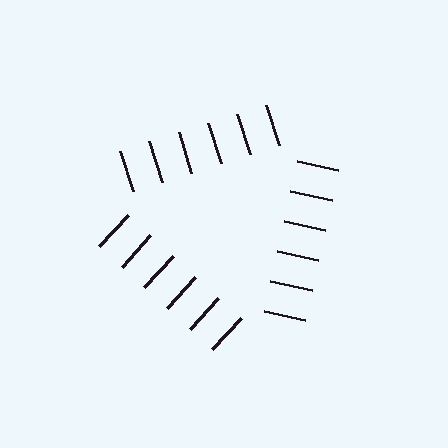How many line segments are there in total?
18 — 6 along each of the 3 edges.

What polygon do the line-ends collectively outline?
An illusory triangle — the line segments terminate on its edges but no continuous stroke is drawn.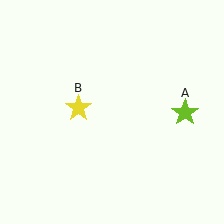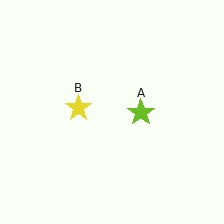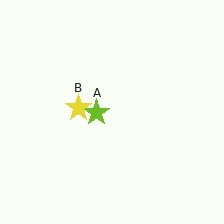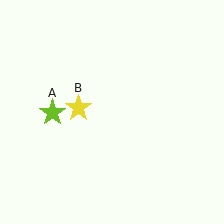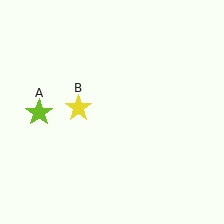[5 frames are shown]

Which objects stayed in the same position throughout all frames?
Yellow star (object B) remained stationary.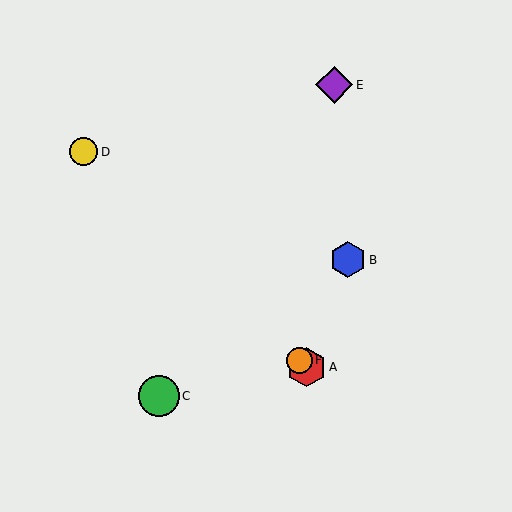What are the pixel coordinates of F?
Object F is at (299, 360).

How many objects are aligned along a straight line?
3 objects (A, D, F) are aligned along a straight line.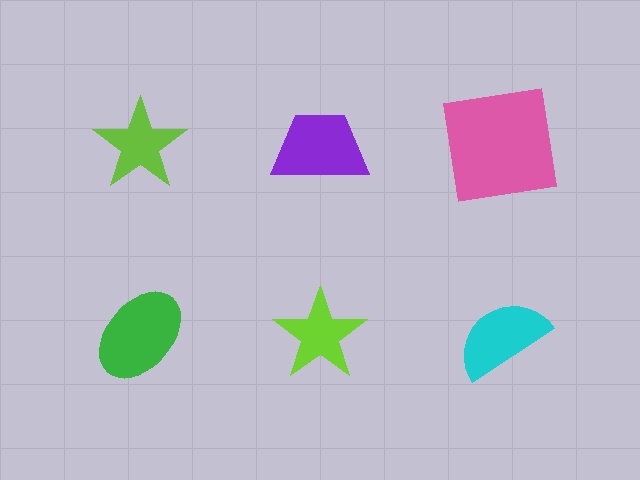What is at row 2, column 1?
A green ellipse.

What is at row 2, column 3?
A cyan semicircle.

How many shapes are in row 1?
3 shapes.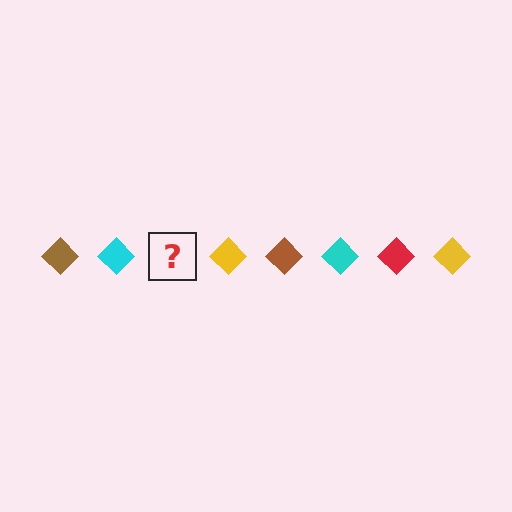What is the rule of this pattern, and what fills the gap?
The rule is that the pattern cycles through brown, cyan, red, yellow diamonds. The gap should be filled with a red diamond.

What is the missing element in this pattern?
The missing element is a red diamond.